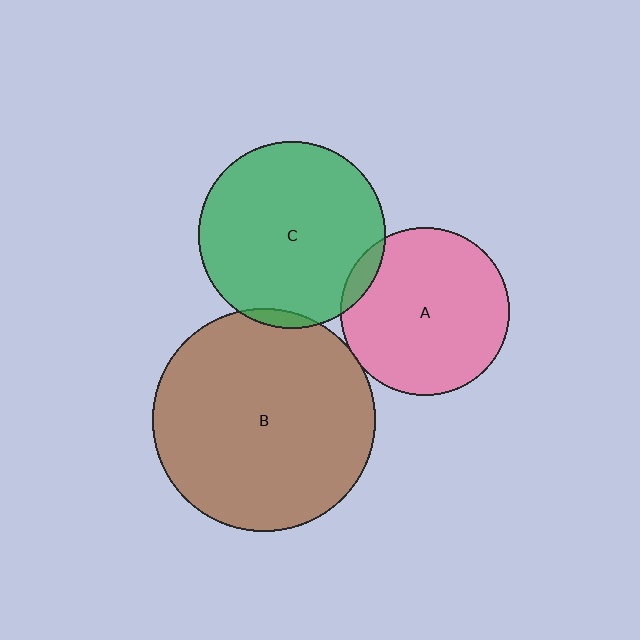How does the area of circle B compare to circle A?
Approximately 1.7 times.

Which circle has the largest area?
Circle B (brown).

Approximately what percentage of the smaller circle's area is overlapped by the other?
Approximately 5%.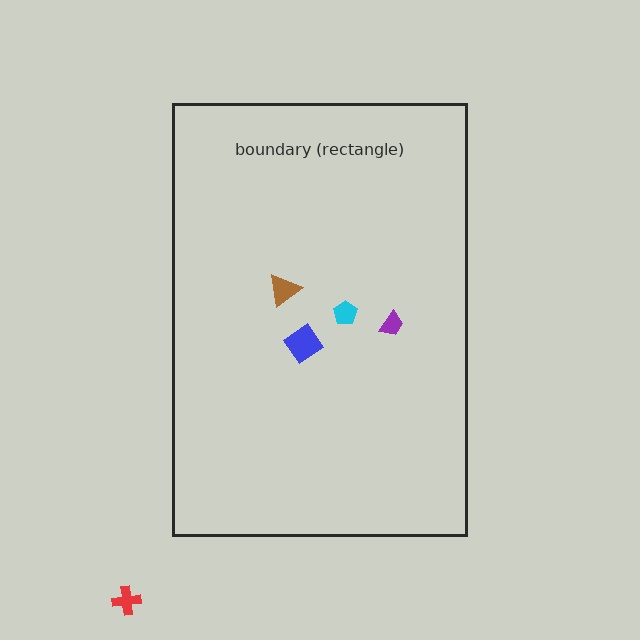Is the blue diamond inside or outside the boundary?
Inside.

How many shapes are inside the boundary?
4 inside, 1 outside.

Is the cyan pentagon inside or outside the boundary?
Inside.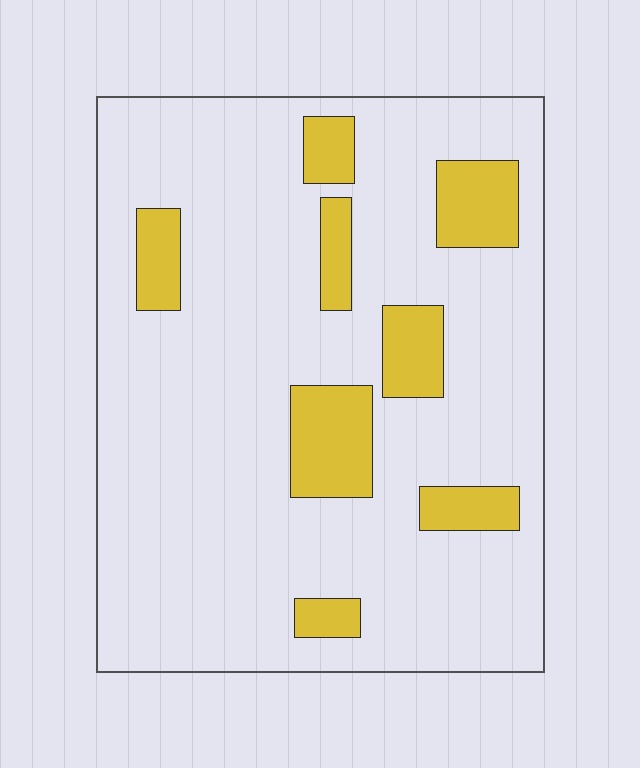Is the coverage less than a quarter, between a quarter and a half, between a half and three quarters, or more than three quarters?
Less than a quarter.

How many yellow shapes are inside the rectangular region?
8.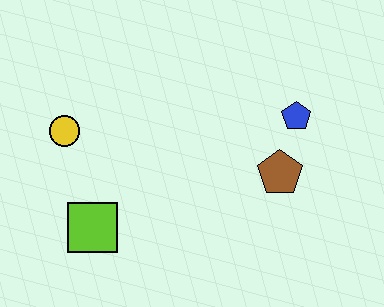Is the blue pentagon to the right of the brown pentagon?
Yes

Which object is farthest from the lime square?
The blue pentagon is farthest from the lime square.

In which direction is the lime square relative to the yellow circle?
The lime square is below the yellow circle.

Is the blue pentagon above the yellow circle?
Yes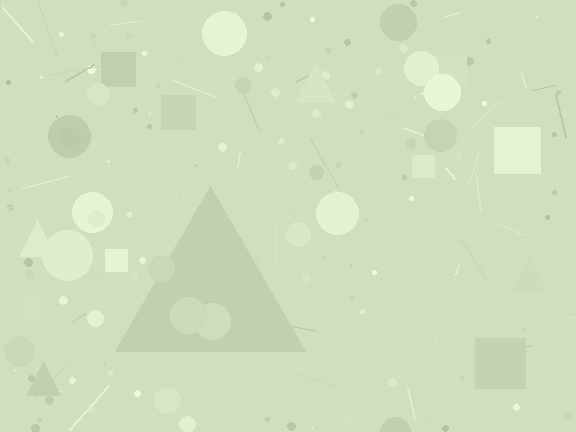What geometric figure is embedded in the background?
A triangle is embedded in the background.